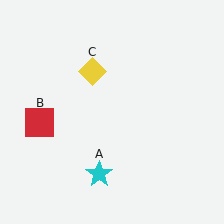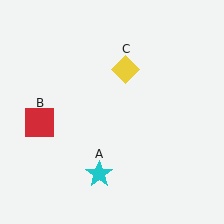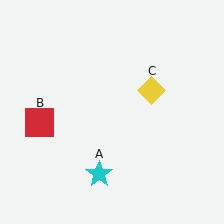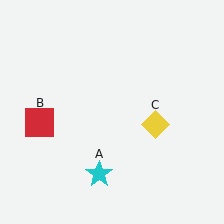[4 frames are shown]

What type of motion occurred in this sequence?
The yellow diamond (object C) rotated clockwise around the center of the scene.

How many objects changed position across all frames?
1 object changed position: yellow diamond (object C).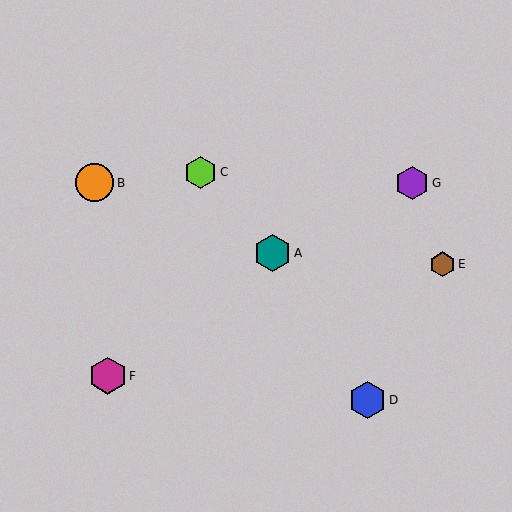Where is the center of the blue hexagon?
The center of the blue hexagon is at (367, 400).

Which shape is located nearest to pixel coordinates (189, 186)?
The lime hexagon (labeled C) at (201, 172) is nearest to that location.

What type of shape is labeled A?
Shape A is a teal hexagon.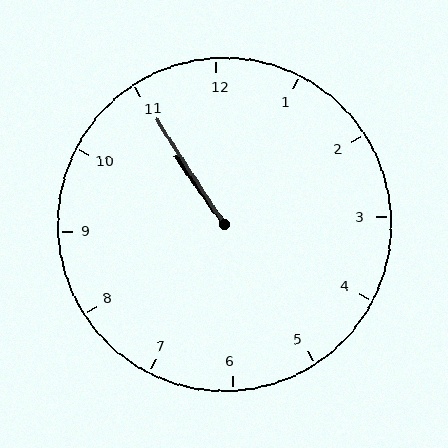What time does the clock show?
10:55.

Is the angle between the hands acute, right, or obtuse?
It is acute.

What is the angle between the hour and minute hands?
Approximately 2 degrees.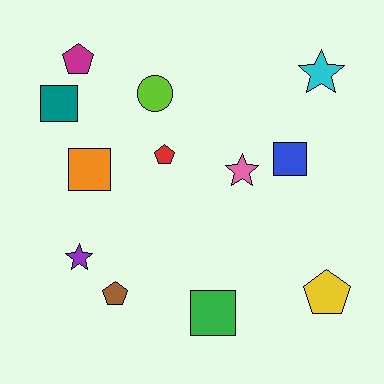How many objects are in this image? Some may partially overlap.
There are 12 objects.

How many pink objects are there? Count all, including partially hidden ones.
There is 1 pink object.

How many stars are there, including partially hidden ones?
There are 3 stars.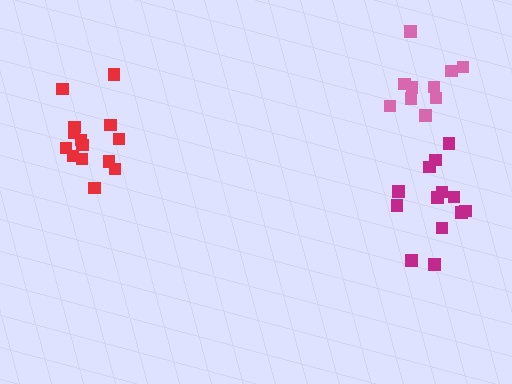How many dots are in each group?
Group 1: 10 dots, Group 2: 14 dots, Group 3: 13 dots (37 total).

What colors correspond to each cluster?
The clusters are colored: pink, red, magenta.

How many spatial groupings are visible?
There are 3 spatial groupings.